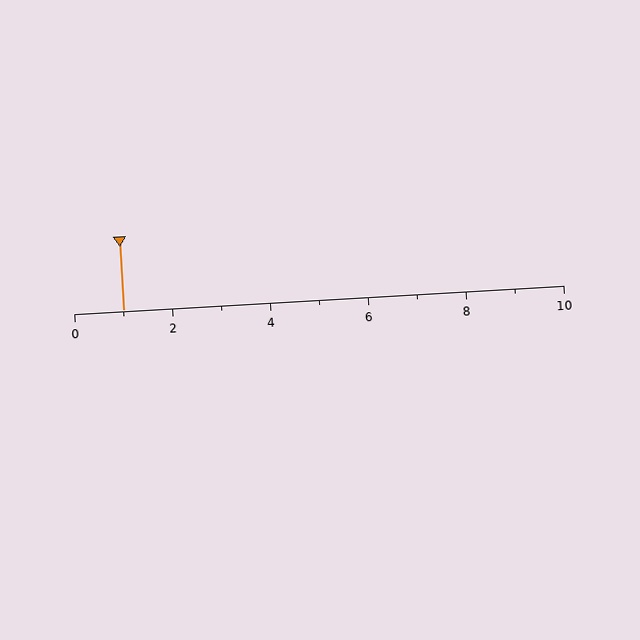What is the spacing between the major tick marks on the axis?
The major ticks are spaced 2 apart.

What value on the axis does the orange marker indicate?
The marker indicates approximately 1.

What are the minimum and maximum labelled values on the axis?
The axis runs from 0 to 10.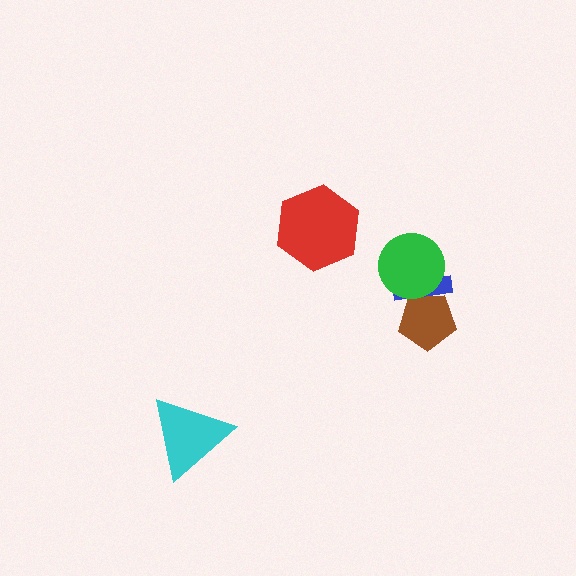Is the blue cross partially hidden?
Yes, it is partially covered by another shape.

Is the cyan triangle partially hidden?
No, no other shape covers it.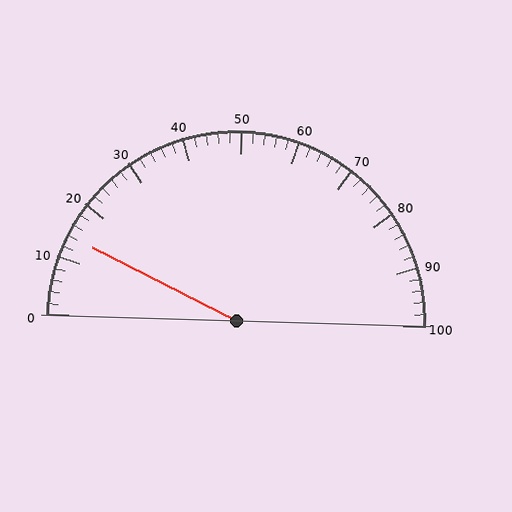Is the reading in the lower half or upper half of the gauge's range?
The reading is in the lower half of the range (0 to 100).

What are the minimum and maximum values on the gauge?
The gauge ranges from 0 to 100.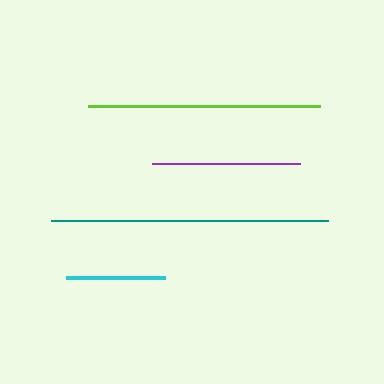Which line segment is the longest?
The teal line is the longest at approximately 277 pixels.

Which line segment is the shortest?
The cyan line is the shortest at approximately 99 pixels.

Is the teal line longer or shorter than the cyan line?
The teal line is longer than the cyan line.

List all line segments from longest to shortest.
From longest to shortest: teal, lime, purple, cyan.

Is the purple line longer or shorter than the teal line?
The teal line is longer than the purple line.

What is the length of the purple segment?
The purple segment is approximately 148 pixels long.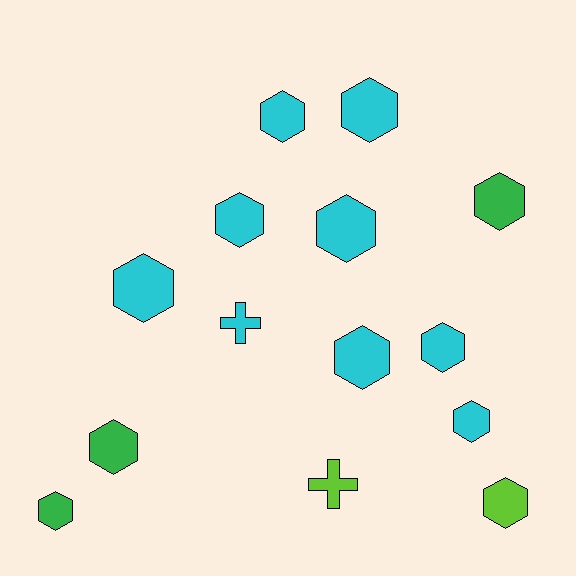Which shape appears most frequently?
Hexagon, with 12 objects.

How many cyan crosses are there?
There is 1 cyan cross.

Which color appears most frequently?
Cyan, with 9 objects.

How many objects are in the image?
There are 14 objects.